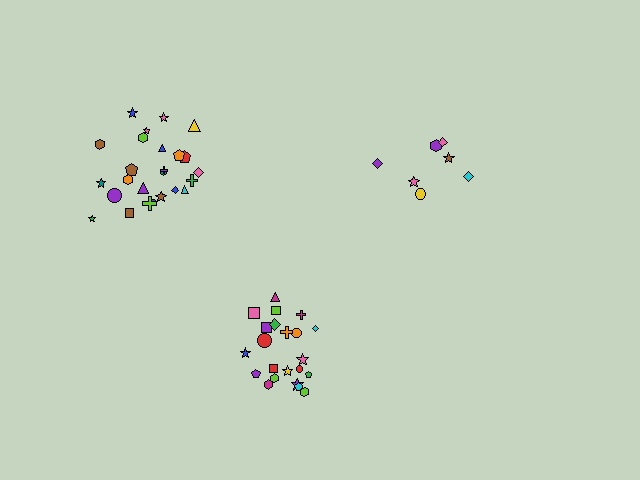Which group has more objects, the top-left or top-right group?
The top-left group.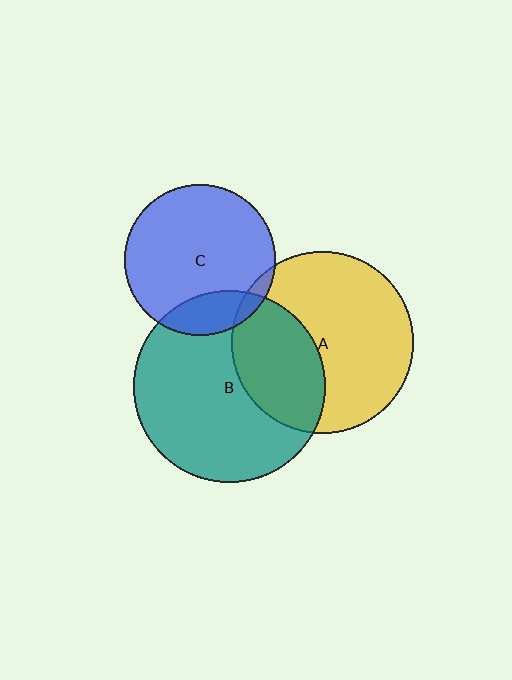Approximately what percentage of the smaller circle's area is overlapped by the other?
Approximately 5%.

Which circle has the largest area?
Circle B (teal).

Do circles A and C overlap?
Yes.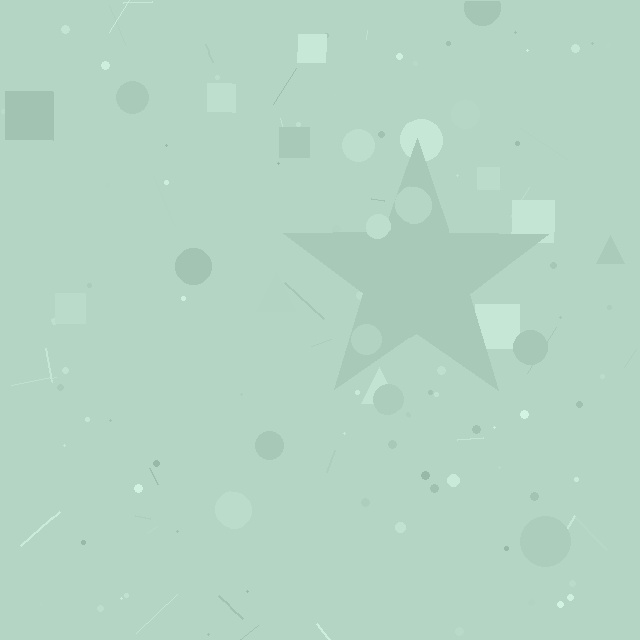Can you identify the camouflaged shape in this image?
The camouflaged shape is a star.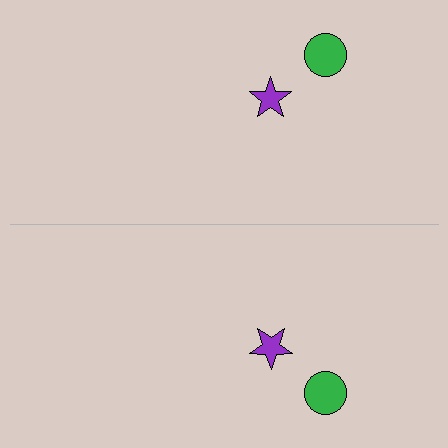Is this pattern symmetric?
Yes, this pattern has bilateral (reflection) symmetry.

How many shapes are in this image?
There are 4 shapes in this image.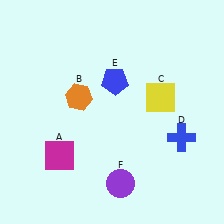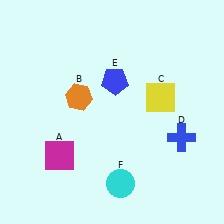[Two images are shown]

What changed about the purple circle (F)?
In Image 1, F is purple. In Image 2, it changed to cyan.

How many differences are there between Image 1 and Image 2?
There is 1 difference between the two images.